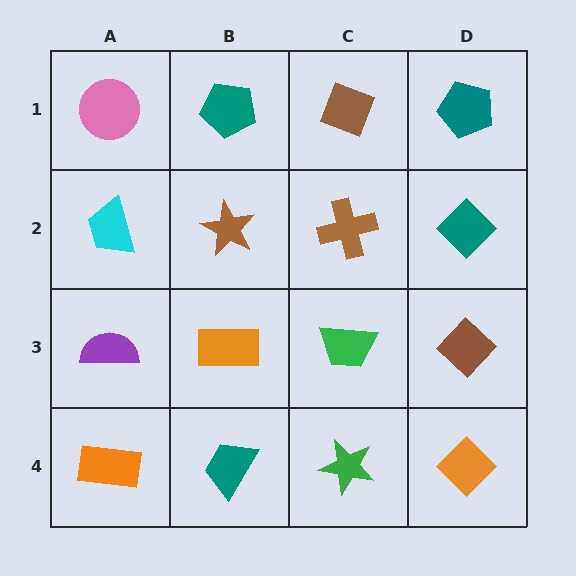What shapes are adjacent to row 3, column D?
A teal diamond (row 2, column D), an orange diamond (row 4, column D), a green trapezoid (row 3, column C).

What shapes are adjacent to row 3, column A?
A cyan trapezoid (row 2, column A), an orange rectangle (row 4, column A), an orange rectangle (row 3, column B).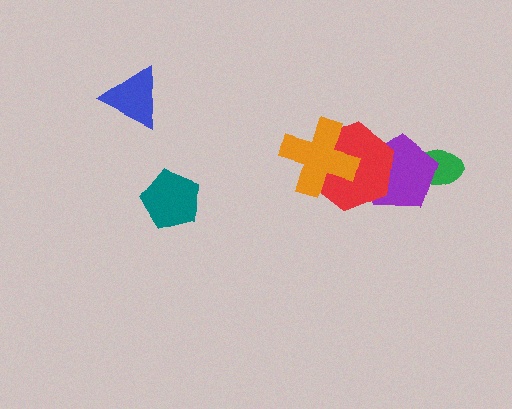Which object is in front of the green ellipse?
The purple pentagon is in front of the green ellipse.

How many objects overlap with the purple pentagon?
2 objects overlap with the purple pentagon.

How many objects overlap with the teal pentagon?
0 objects overlap with the teal pentagon.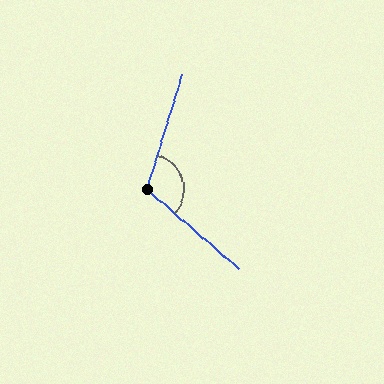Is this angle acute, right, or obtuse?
It is obtuse.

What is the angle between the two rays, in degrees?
Approximately 114 degrees.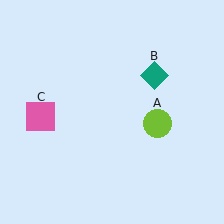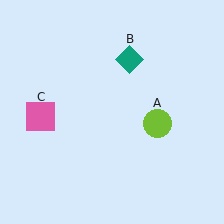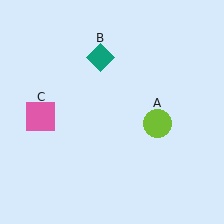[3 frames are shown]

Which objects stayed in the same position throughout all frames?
Lime circle (object A) and pink square (object C) remained stationary.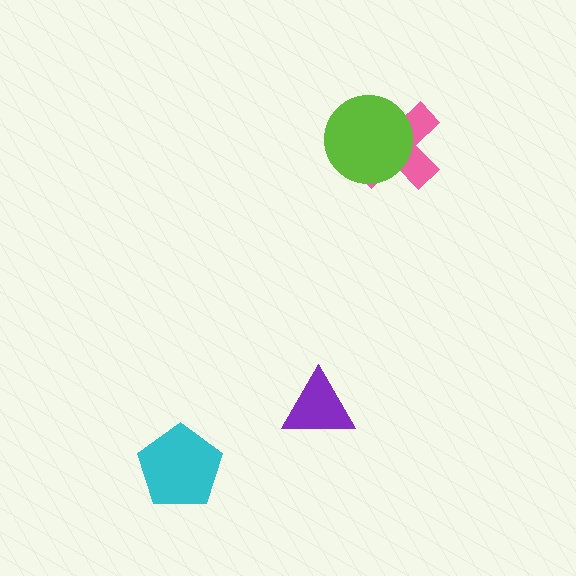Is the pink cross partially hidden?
Yes, it is partially covered by another shape.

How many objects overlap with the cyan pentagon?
0 objects overlap with the cyan pentagon.